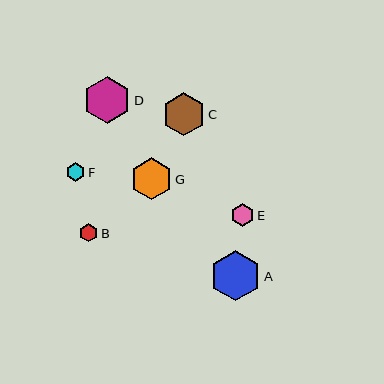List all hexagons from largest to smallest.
From largest to smallest: A, D, C, G, E, F, B.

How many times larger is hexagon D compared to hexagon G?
Hexagon D is approximately 1.1 times the size of hexagon G.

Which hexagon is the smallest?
Hexagon B is the smallest with a size of approximately 18 pixels.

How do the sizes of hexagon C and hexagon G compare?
Hexagon C and hexagon G are approximately the same size.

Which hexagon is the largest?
Hexagon A is the largest with a size of approximately 50 pixels.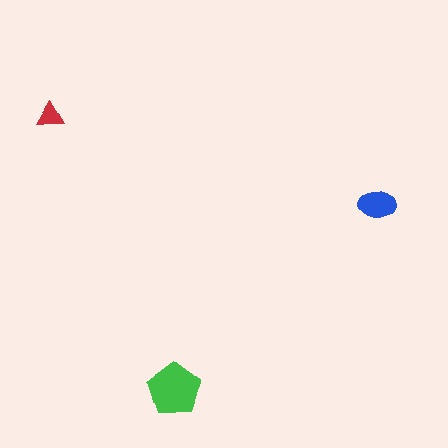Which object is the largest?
The green pentagon.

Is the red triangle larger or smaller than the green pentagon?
Smaller.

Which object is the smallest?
The red triangle.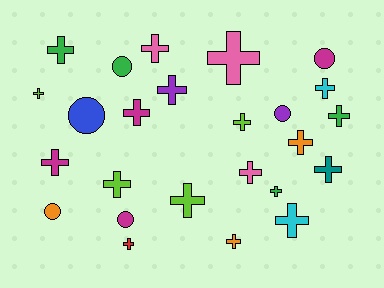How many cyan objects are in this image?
There are 2 cyan objects.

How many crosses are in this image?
There are 19 crosses.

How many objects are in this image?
There are 25 objects.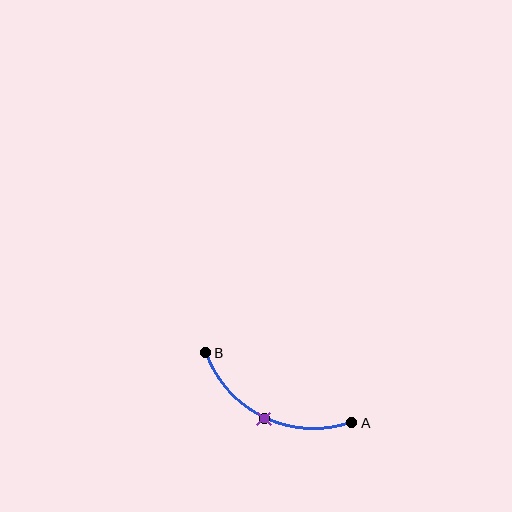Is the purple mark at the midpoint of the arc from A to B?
Yes. The purple mark lies on the arc at equal arc-length from both A and B — it is the arc midpoint.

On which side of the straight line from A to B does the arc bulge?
The arc bulges below the straight line connecting A and B.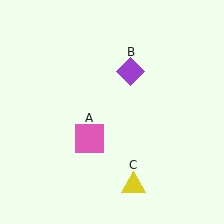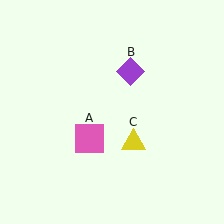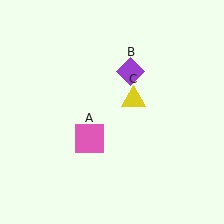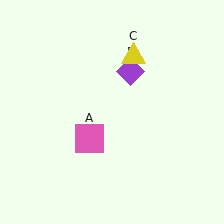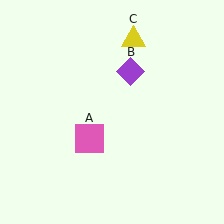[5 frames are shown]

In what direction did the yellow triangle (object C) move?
The yellow triangle (object C) moved up.